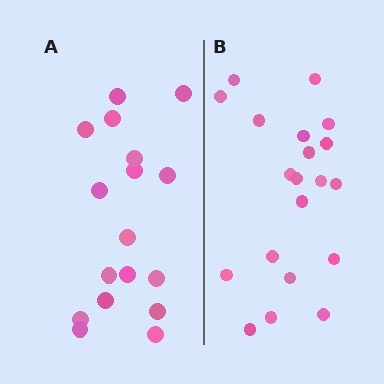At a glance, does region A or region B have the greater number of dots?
Region B (the right region) has more dots.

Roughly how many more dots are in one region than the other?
Region B has just a few more — roughly 2 or 3 more dots than region A.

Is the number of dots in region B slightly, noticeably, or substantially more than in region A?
Region B has only slightly more — the two regions are fairly close. The ratio is roughly 1.2 to 1.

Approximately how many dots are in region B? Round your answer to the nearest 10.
About 20 dots.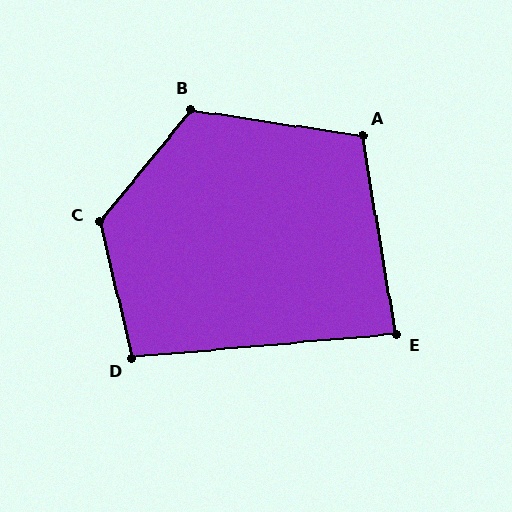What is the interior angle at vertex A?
Approximately 108 degrees (obtuse).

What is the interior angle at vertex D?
Approximately 98 degrees (obtuse).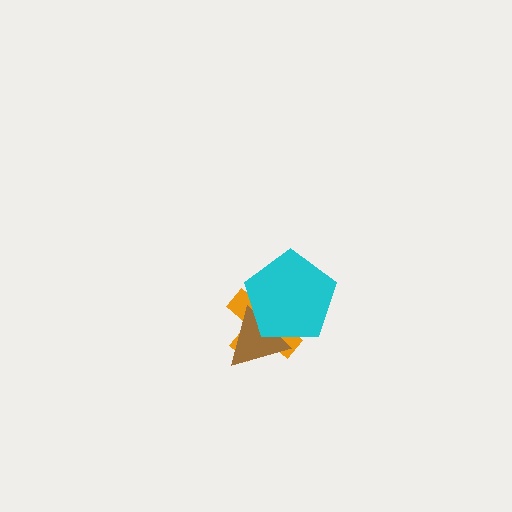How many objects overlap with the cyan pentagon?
2 objects overlap with the cyan pentagon.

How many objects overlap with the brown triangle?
2 objects overlap with the brown triangle.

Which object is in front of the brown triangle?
The cyan pentagon is in front of the brown triangle.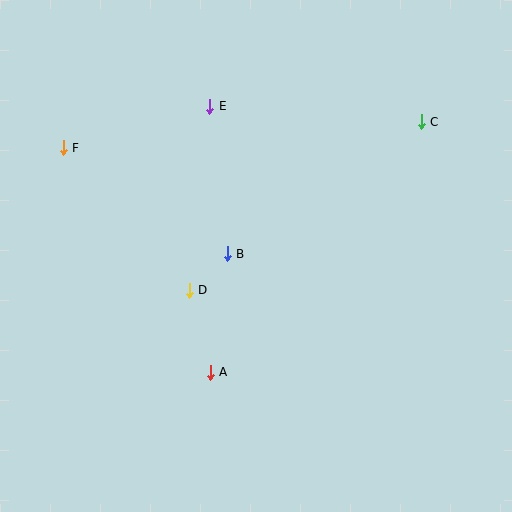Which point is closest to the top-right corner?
Point C is closest to the top-right corner.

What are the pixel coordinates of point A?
Point A is at (210, 372).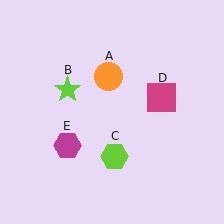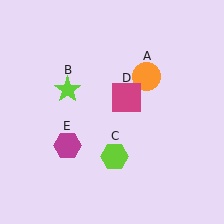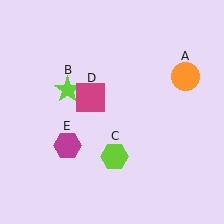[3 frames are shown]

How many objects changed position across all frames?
2 objects changed position: orange circle (object A), magenta square (object D).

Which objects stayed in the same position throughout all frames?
Lime star (object B) and lime hexagon (object C) and magenta hexagon (object E) remained stationary.